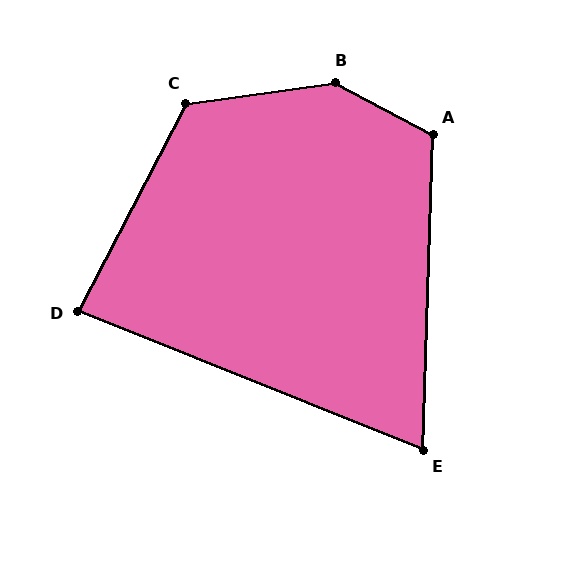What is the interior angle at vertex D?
Approximately 85 degrees (acute).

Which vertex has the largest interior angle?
B, at approximately 144 degrees.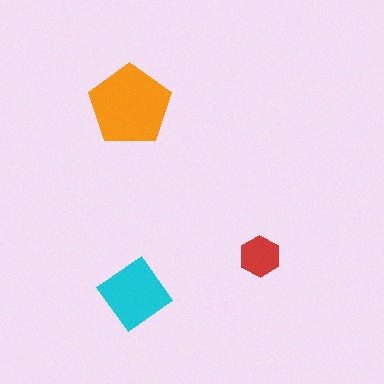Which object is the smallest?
The red hexagon.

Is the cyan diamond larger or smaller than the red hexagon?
Larger.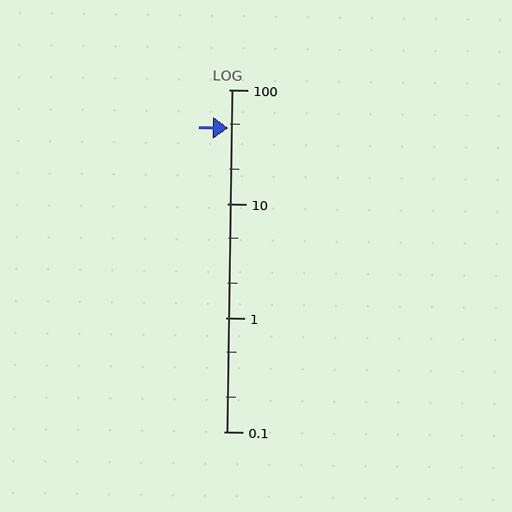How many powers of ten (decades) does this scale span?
The scale spans 3 decades, from 0.1 to 100.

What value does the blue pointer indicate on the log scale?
The pointer indicates approximately 46.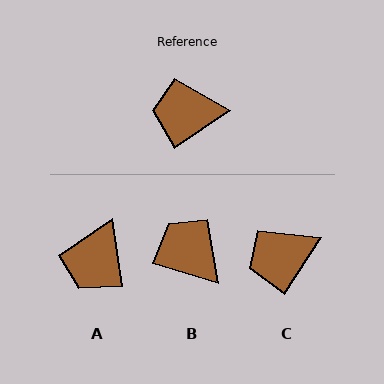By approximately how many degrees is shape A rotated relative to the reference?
Approximately 64 degrees counter-clockwise.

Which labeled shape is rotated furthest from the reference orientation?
A, about 64 degrees away.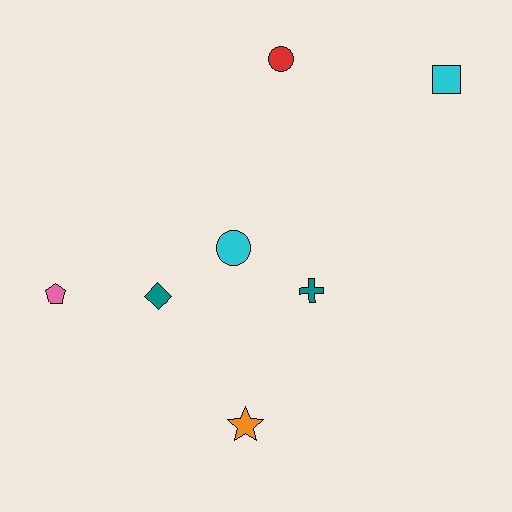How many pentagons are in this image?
There is 1 pentagon.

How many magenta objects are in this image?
There are no magenta objects.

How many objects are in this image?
There are 7 objects.